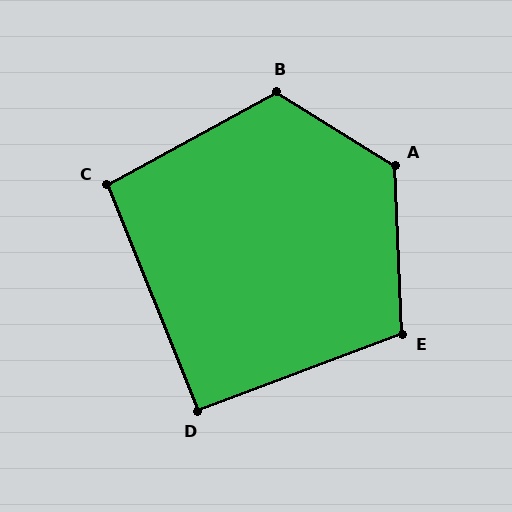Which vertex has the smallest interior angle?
D, at approximately 91 degrees.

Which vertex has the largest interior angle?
A, at approximately 125 degrees.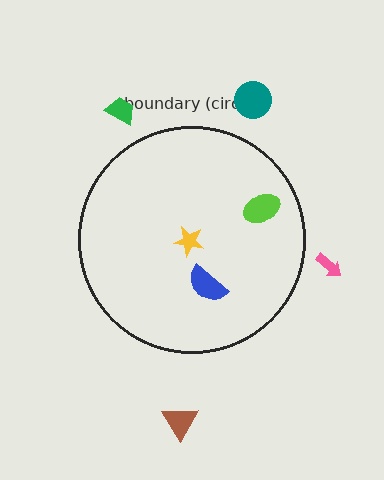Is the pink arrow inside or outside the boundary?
Outside.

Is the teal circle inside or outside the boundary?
Outside.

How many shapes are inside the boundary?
3 inside, 4 outside.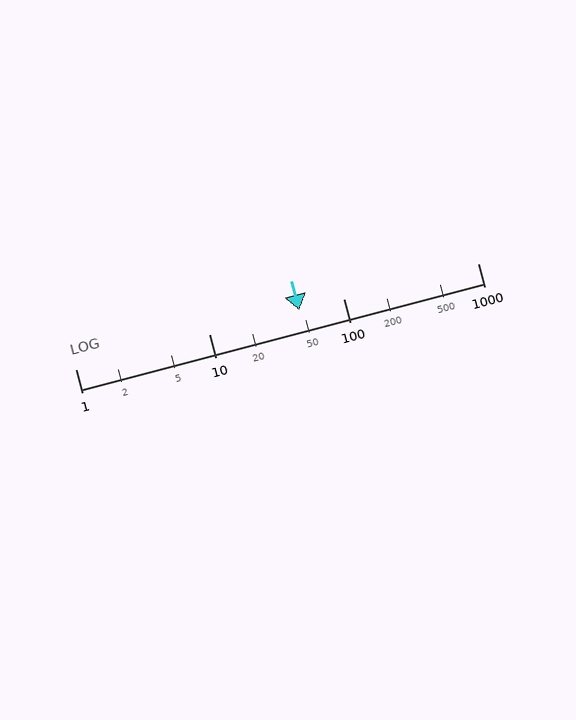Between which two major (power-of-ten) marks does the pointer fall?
The pointer is between 10 and 100.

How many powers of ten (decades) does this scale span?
The scale spans 3 decades, from 1 to 1000.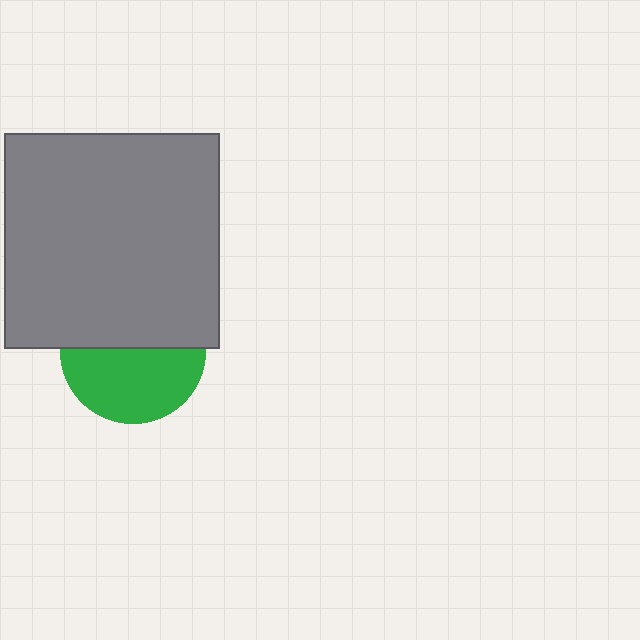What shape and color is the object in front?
The object in front is a gray square.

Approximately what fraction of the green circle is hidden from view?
Roughly 48% of the green circle is hidden behind the gray square.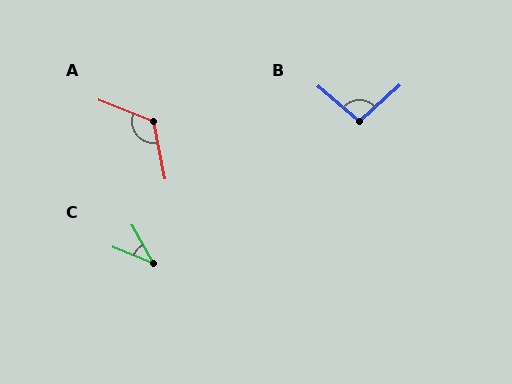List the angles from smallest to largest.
C (39°), B (98°), A (122°).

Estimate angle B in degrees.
Approximately 98 degrees.